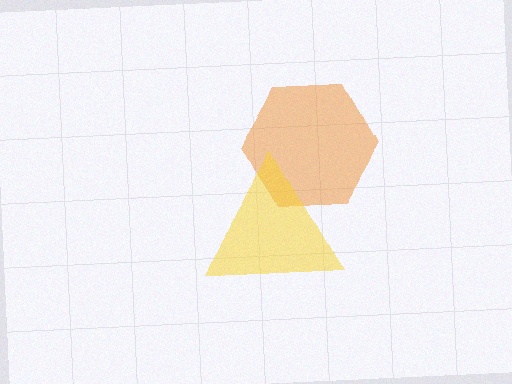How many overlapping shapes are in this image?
There are 2 overlapping shapes in the image.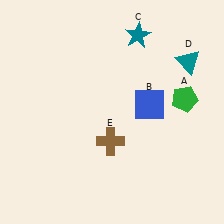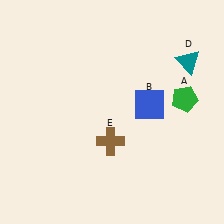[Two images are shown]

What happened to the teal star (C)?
The teal star (C) was removed in Image 2. It was in the top-right area of Image 1.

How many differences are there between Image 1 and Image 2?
There is 1 difference between the two images.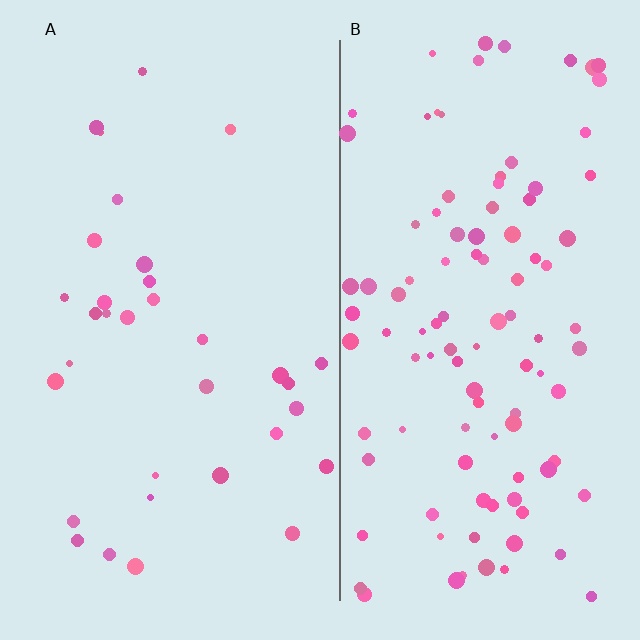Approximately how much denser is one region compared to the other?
Approximately 3.2× — region B over region A.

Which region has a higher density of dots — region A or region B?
B (the right).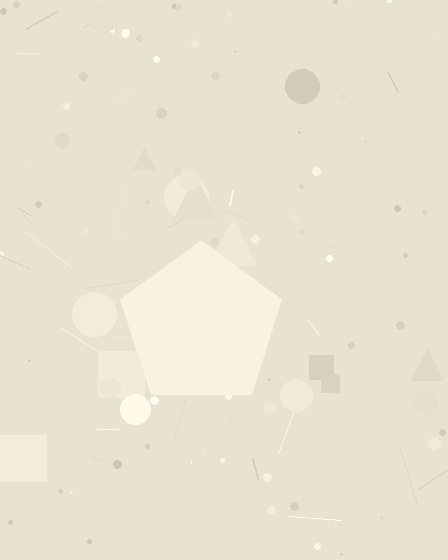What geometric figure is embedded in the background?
A pentagon is embedded in the background.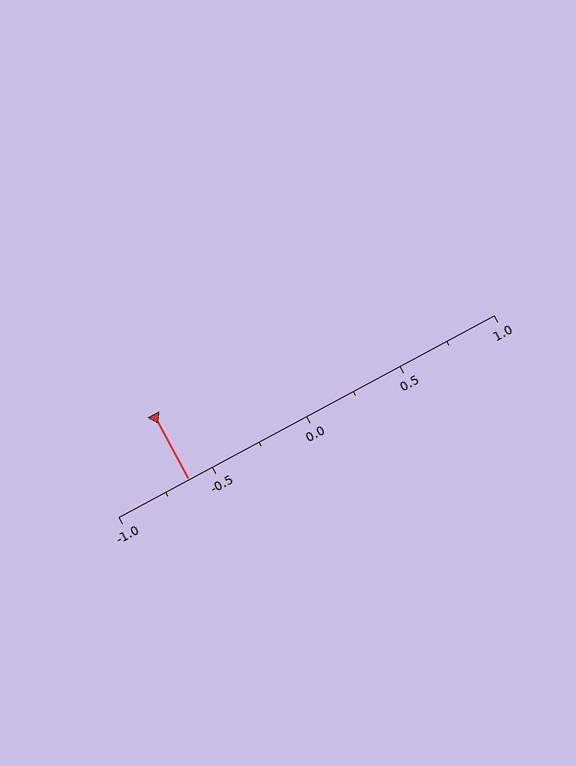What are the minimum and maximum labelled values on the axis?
The axis runs from -1.0 to 1.0.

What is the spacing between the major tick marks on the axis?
The major ticks are spaced 0.5 apart.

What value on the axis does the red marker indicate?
The marker indicates approximately -0.62.